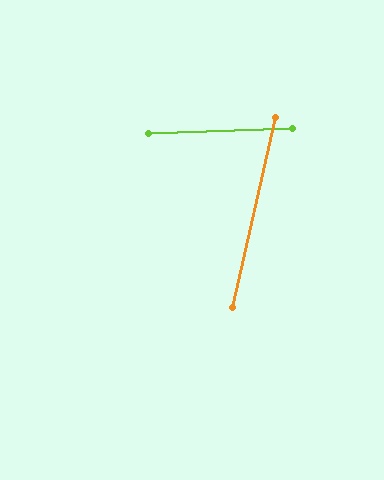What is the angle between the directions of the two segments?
Approximately 75 degrees.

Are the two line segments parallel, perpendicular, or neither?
Neither parallel nor perpendicular — they differ by about 75°.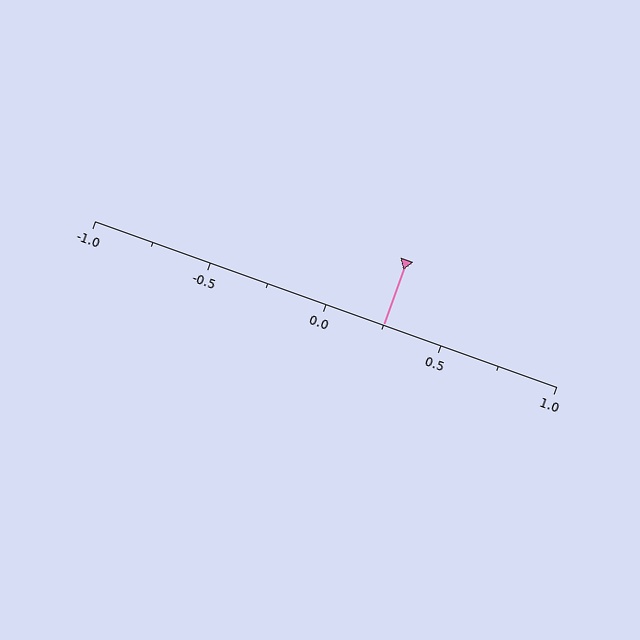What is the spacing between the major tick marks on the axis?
The major ticks are spaced 0.5 apart.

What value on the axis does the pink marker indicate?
The marker indicates approximately 0.25.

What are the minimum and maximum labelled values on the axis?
The axis runs from -1.0 to 1.0.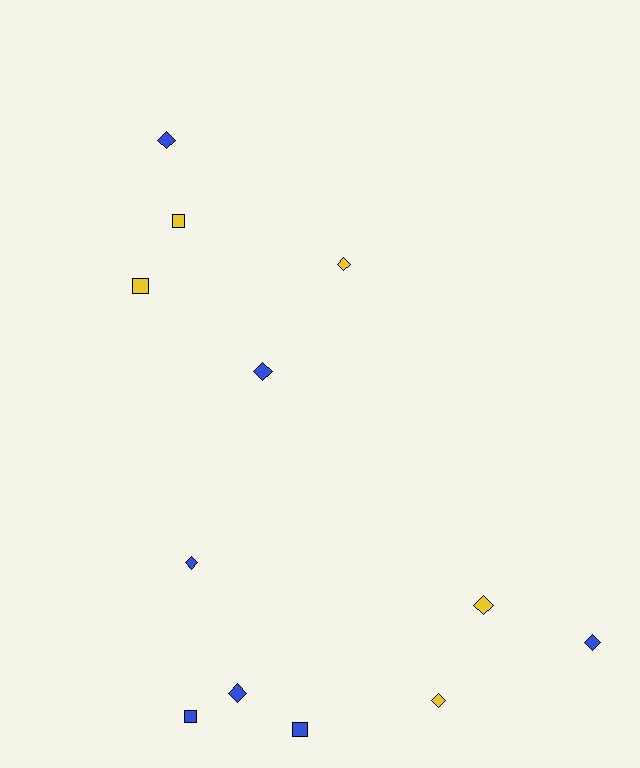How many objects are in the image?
There are 12 objects.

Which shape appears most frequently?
Diamond, with 8 objects.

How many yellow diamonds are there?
There are 3 yellow diamonds.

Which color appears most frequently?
Blue, with 7 objects.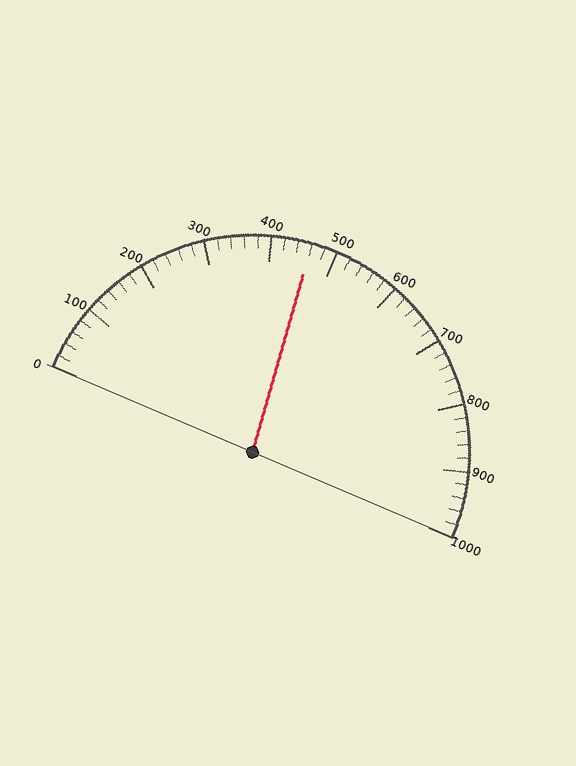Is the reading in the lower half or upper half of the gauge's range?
The reading is in the lower half of the range (0 to 1000).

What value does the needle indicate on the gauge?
The needle indicates approximately 460.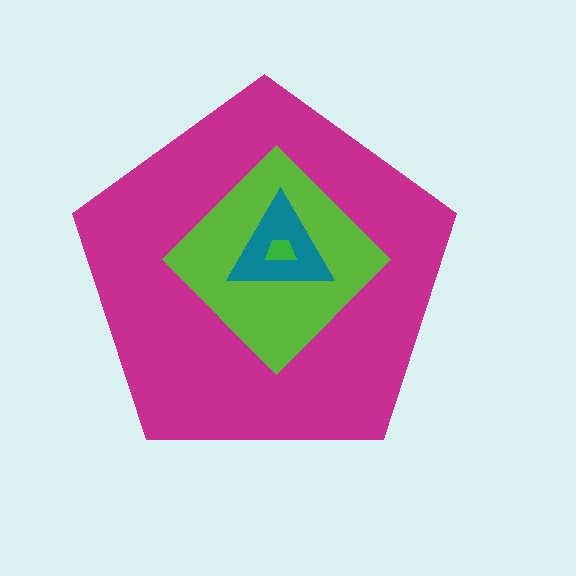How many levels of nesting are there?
4.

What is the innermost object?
The green trapezoid.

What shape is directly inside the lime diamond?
The teal triangle.